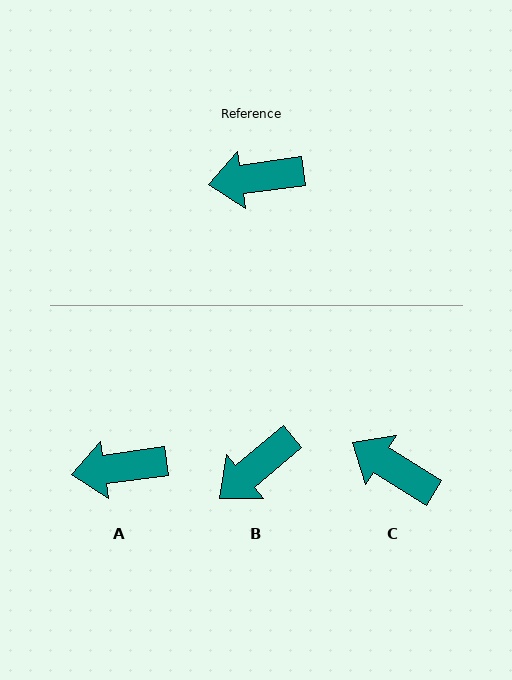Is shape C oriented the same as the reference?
No, it is off by about 40 degrees.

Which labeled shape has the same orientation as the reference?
A.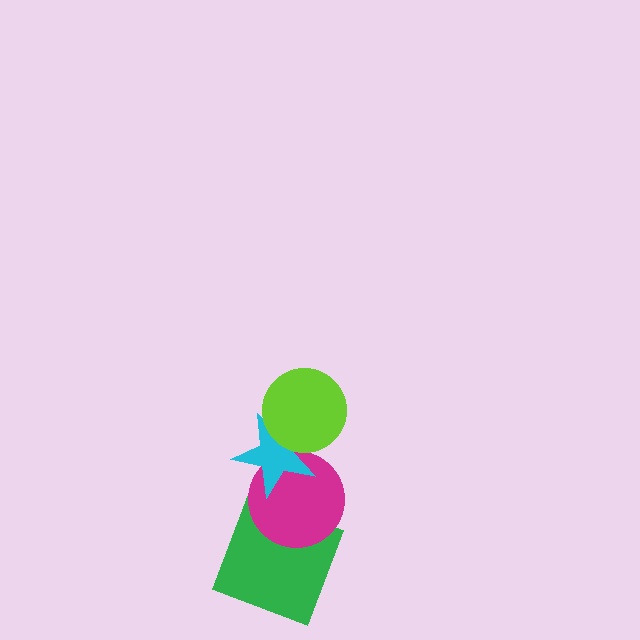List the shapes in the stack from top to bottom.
From top to bottom: the lime circle, the cyan star, the magenta circle, the green square.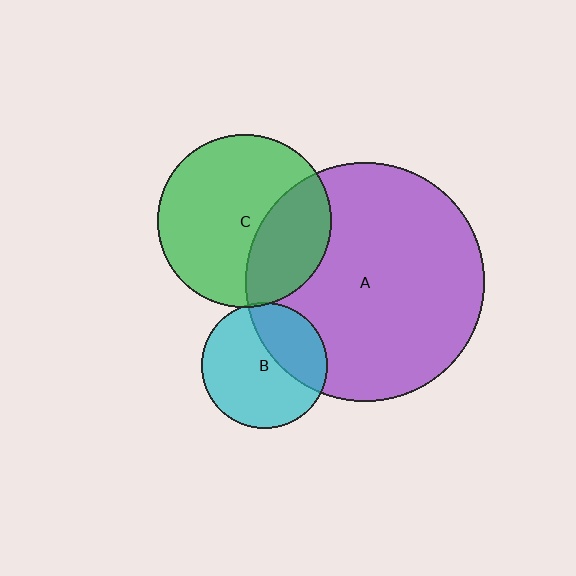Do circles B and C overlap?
Yes.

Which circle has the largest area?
Circle A (purple).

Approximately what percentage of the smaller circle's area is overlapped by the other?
Approximately 5%.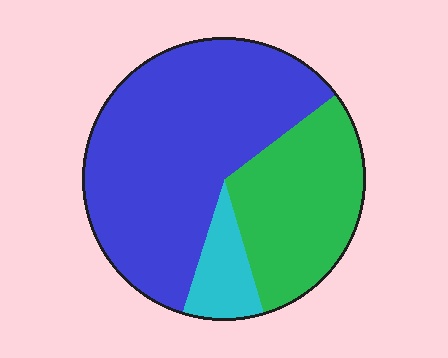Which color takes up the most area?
Blue, at roughly 60%.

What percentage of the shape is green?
Green takes up about one third (1/3) of the shape.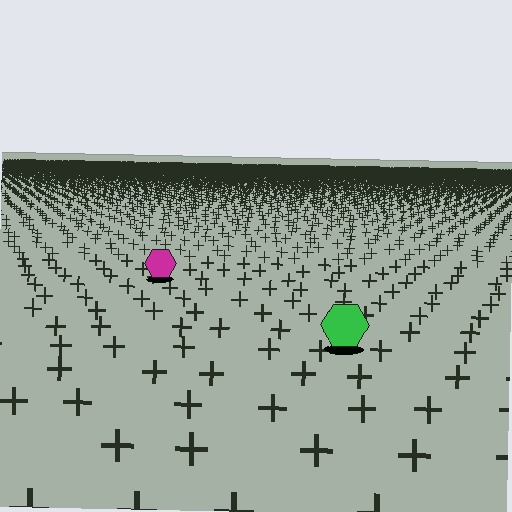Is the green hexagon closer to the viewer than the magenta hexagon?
Yes. The green hexagon is closer — you can tell from the texture gradient: the ground texture is coarser near it.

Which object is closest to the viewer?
The green hexagon is closest. The texture marks near it are larger and more spread out.